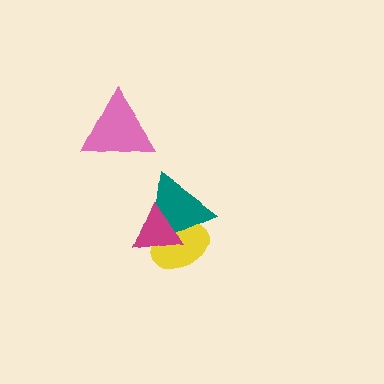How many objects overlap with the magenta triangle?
2 objects overlap with the magenta triangle.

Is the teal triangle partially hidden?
Yes, it is partially covered by another shape.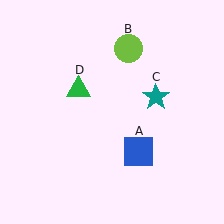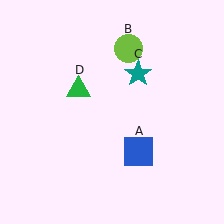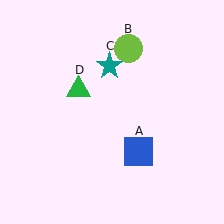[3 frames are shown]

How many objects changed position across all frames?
1 object changed position: teal star (object C).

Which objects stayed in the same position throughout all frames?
Blue square (object A) and lime circle (object B) and green triangle (object D) remained stationary.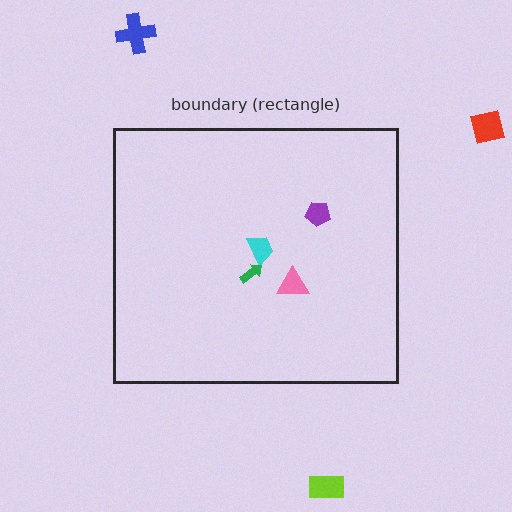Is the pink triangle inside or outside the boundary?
Inside.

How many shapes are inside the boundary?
4 inside, 3 outside.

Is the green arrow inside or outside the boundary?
Inside.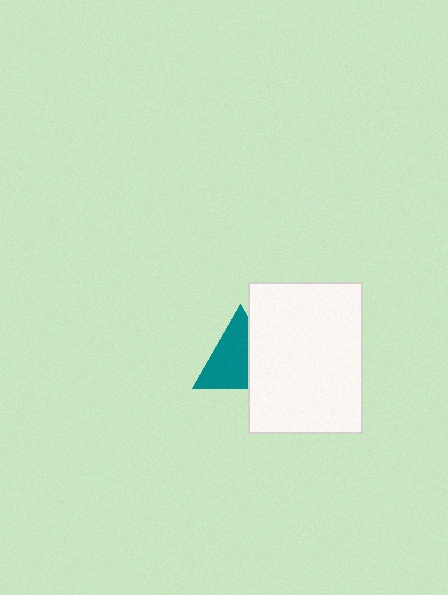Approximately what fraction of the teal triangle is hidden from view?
Roughly 37% of the teal triangle is hidden behind the white rectangle.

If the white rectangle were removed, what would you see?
You would see the complete teal triangle.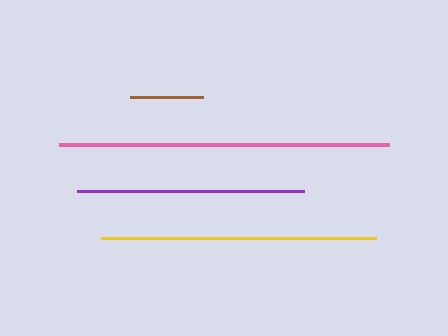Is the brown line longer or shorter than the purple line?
The purple line is longer than the brown line.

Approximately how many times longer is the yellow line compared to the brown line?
The yellow line is approximately 3.8 times the length of the brown line.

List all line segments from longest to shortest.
From longest to shortest: pink, yellow, purple, brown.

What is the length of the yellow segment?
The yellow segment is approximately 276 pixels long.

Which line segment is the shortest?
The brown line is the shortest at approximately 73 pixels.